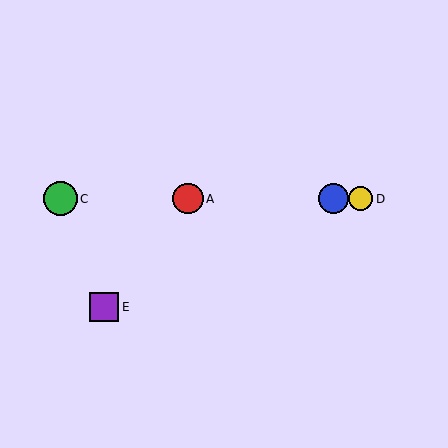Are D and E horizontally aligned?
No, D is at y≈199 and E is at y≈307.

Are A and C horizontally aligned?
Yes, both are at y≈199.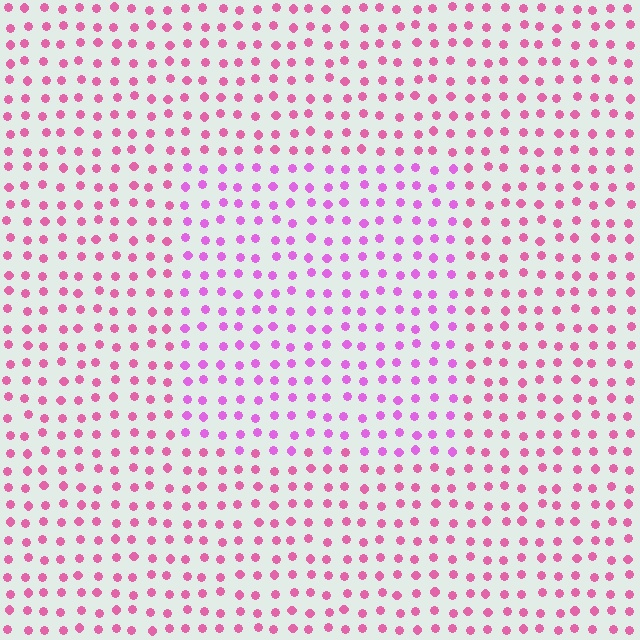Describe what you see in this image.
The image is filled with small pink elements in a uniform arrangement. A rectangle-shaped region is visible where the elements are tinted to a slightly different hue, forming a subtle color boundary.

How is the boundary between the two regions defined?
The boundary is defined purely by a slight shift in hue (about 28 degrees). Spacing, size, and orientation are identical on both sides.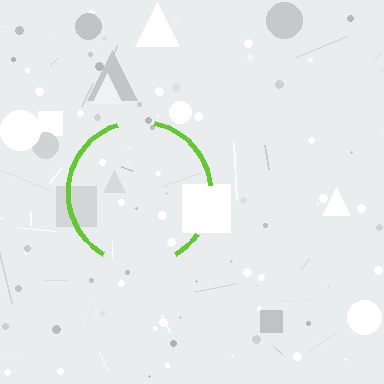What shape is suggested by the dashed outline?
The dashed outline suggests a circle.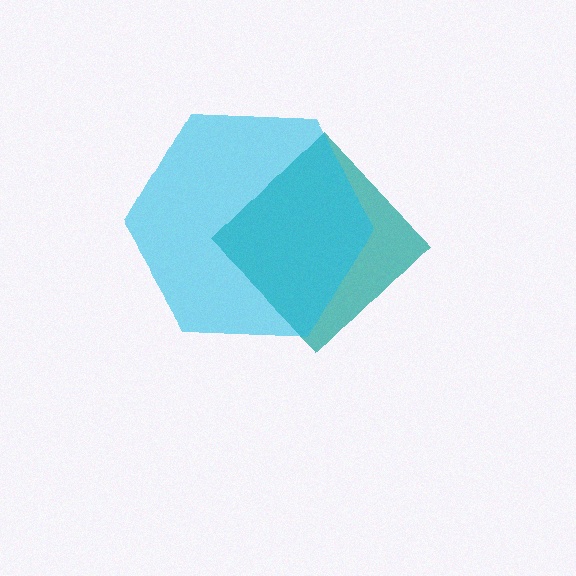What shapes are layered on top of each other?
The layered shapes are: a teal diamond, a cyan hexagon.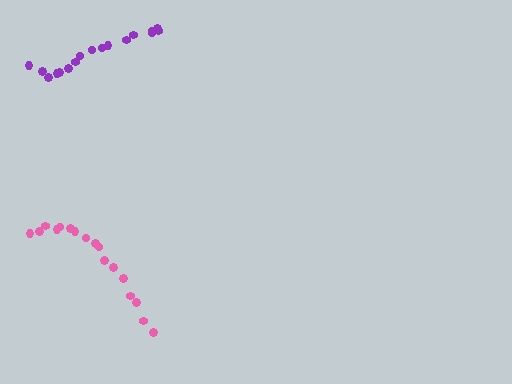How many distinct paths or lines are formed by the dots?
There are 2 distinct paths.